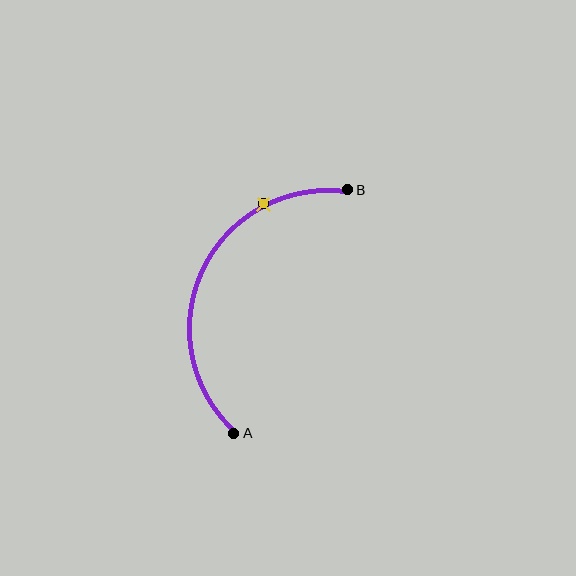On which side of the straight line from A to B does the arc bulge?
The arc bulges to the left of the straight line connecting A and B.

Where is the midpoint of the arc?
The arc midpoint is the point on the curve farthest from the straight line joining A and B. It sits to the left of that line.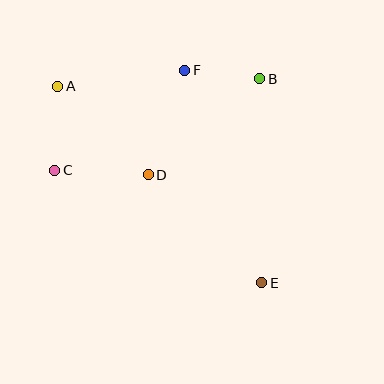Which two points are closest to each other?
Points B and F are closest to each other.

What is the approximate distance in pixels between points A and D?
The distance between A and D is approximately 127 pixels.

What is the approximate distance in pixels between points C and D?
The distance between C and D is approximately 94 pixels.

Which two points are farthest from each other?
Points A and E are farthest from each other.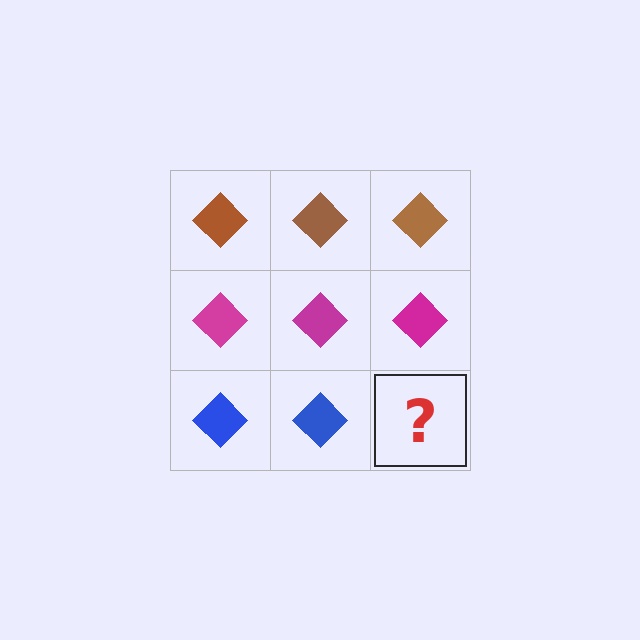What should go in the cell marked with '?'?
The missing cell should contain a blue diamond.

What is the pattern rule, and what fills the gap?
The rule is that each row has a consistent color. The gap should be filled with a blue diamond.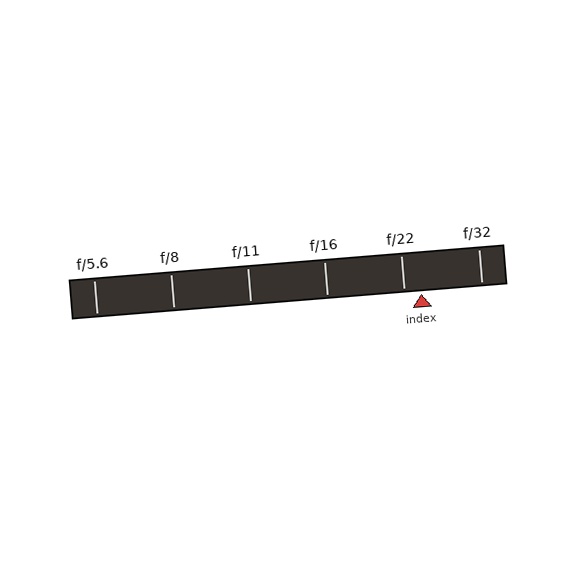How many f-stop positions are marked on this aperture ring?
There are 6 f-stop positions marked.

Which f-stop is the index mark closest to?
The index mark is closest to f/22.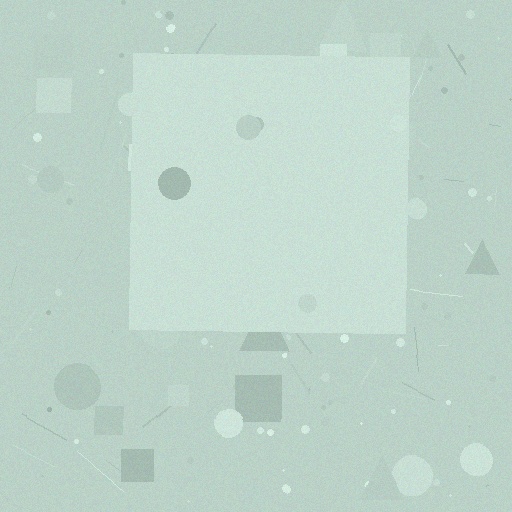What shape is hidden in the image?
A square is hidden in the image.